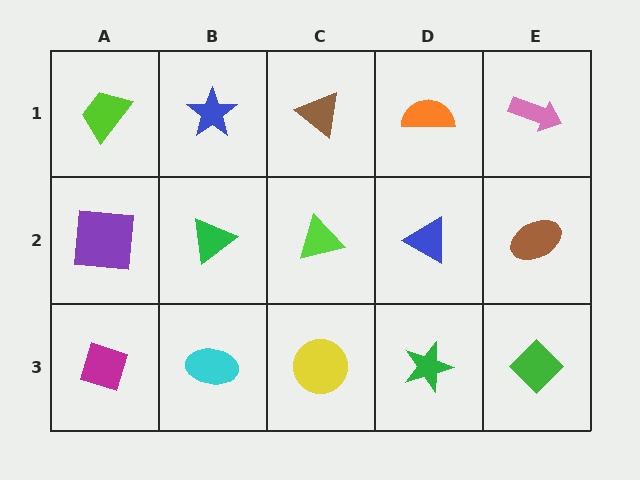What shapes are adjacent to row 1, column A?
A purple square (row 2, column A), a blue star (row 1, column B).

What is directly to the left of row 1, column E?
An orange semicircle.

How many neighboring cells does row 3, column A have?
2.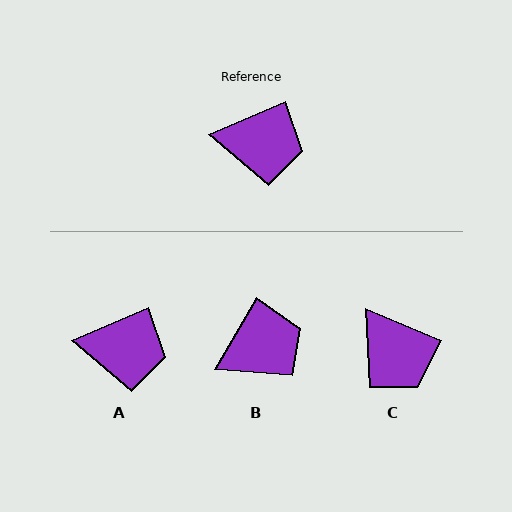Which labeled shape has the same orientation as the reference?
A.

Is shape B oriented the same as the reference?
No, it is off by about 36 degrees.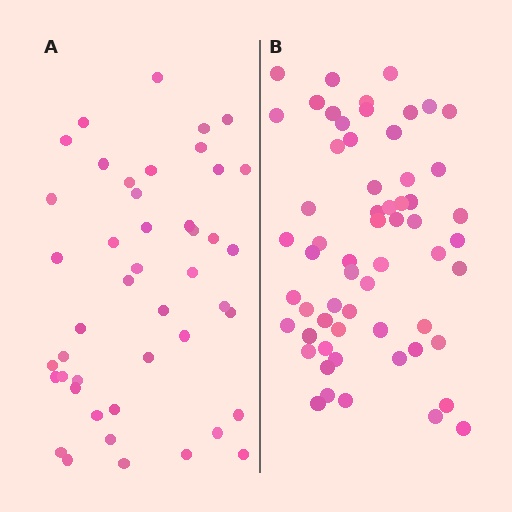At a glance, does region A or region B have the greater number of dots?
Region B (the right region) has more dots.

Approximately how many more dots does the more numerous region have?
Region B has approximately 15 more dots than region A.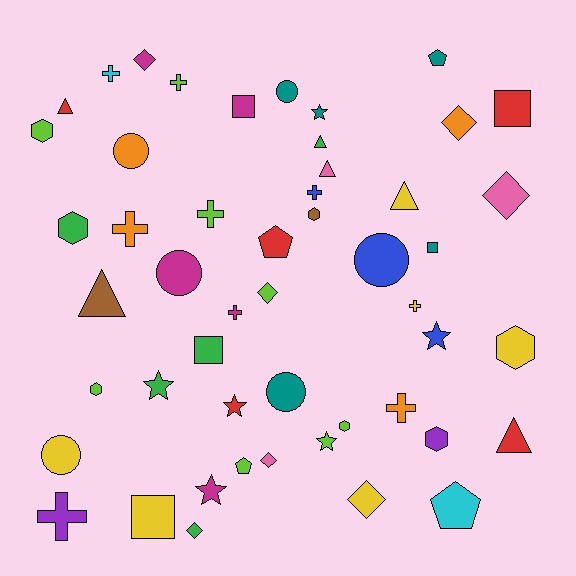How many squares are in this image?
There are 5 squares.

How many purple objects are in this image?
There are 2 purple objects.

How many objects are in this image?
There are 50 objects.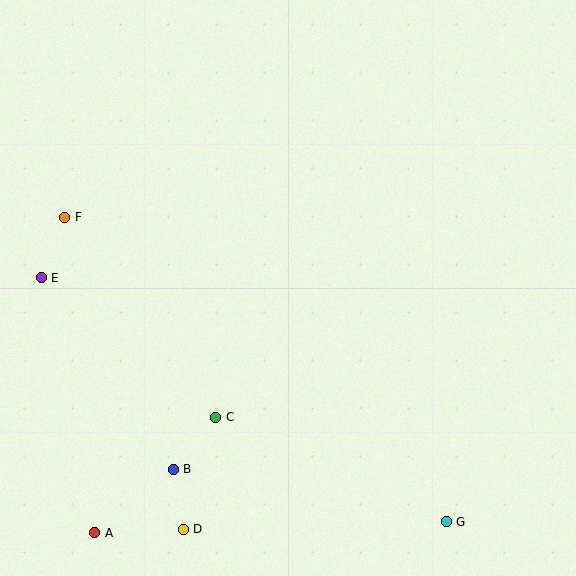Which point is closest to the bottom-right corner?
Point G is closest to the bottom-right corner.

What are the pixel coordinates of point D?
Point D is at (183, 529).